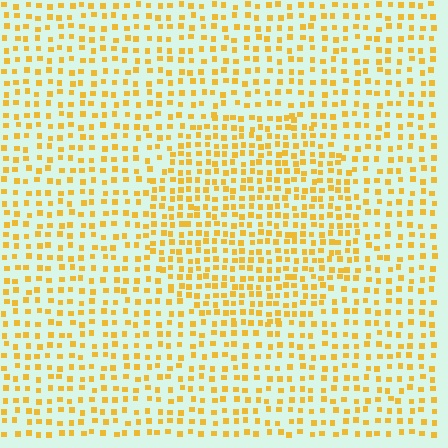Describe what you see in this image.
The image contains small yellow elements arranged at two different densities. A circle-shaped region is visible where the elements are more densely packed than the surrounding area.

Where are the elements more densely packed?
The elements are more densely packed inside the circle boundary.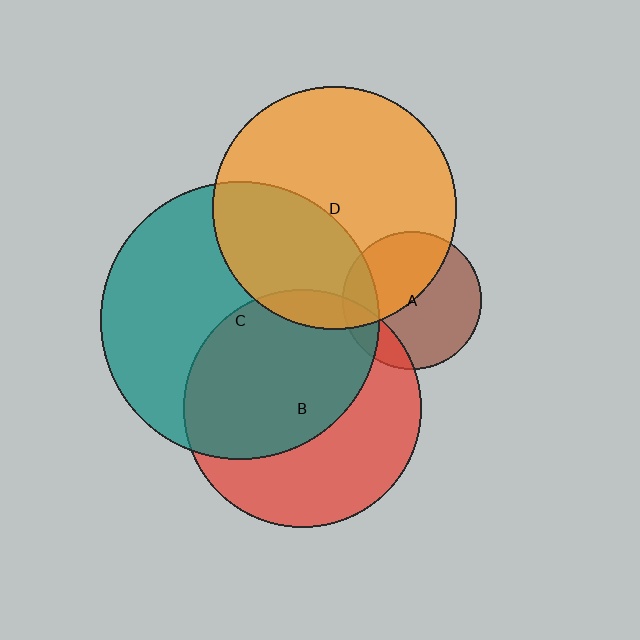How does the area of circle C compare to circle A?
Approximately 4.0 times.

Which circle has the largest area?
Circle C (teal).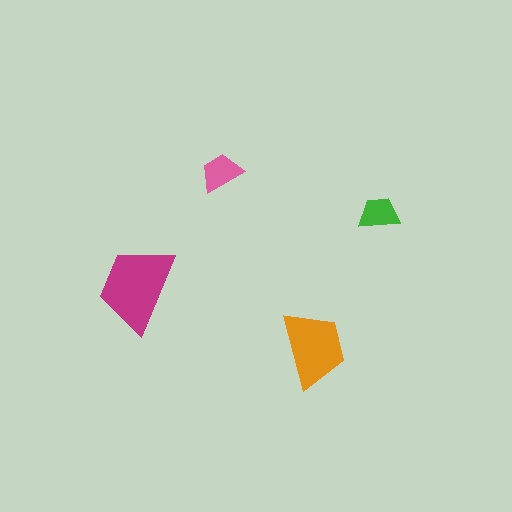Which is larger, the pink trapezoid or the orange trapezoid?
The orange one.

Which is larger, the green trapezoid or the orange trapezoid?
The orange one.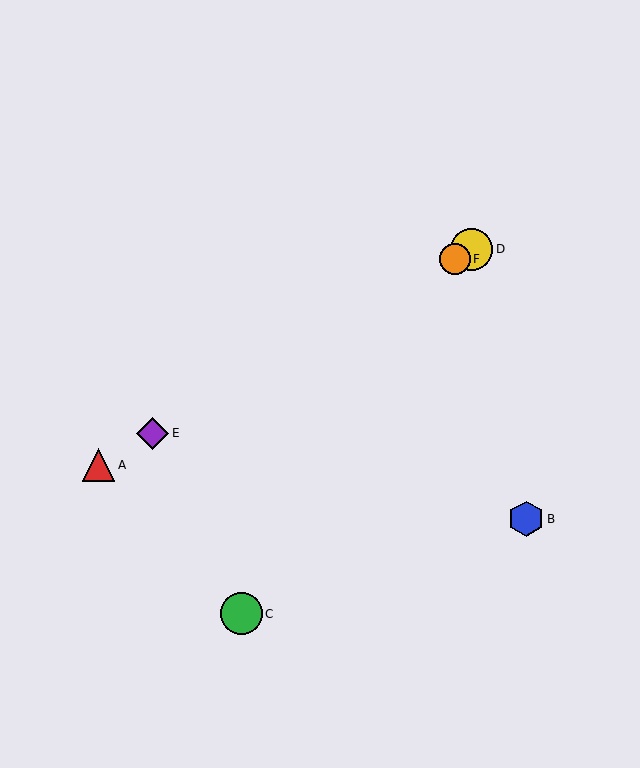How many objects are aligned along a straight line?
4 objects (A, D, E, F) are aligned along a straight line.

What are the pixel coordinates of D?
Object D is at (472, 249).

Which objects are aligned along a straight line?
Objects A, D, E, F are aligned along a straight line.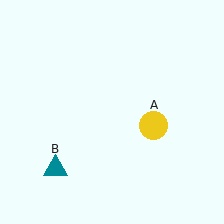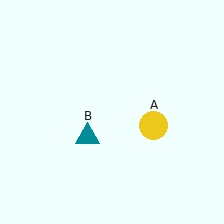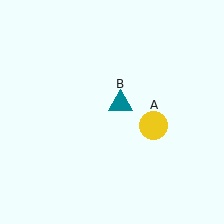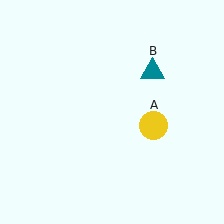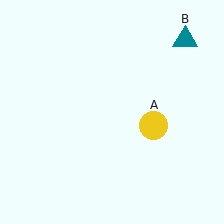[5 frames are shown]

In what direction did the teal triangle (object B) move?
The teal triangle (object B) moved up and to the right.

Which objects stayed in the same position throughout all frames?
Yellow circle (object A) remained stationary.